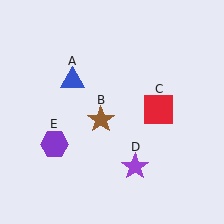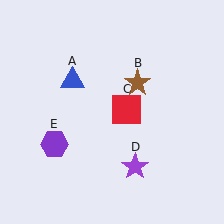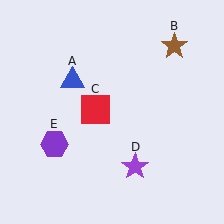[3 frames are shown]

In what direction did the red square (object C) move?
The red square (object C) moved left.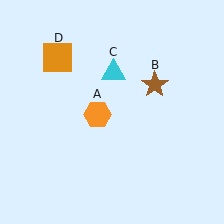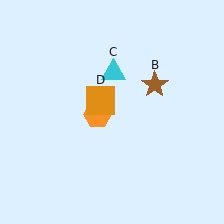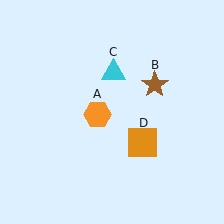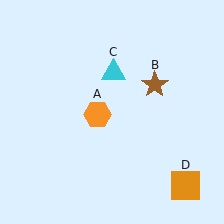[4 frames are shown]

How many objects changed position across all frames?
1 object changed position: orange square (object D).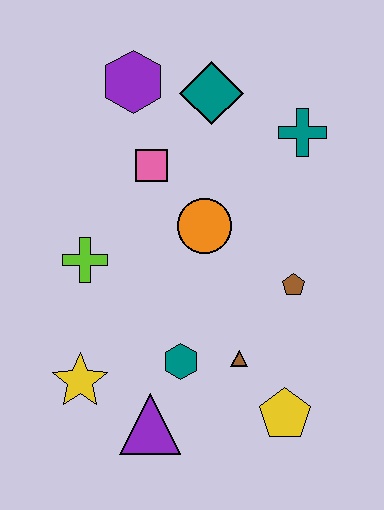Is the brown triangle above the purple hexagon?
No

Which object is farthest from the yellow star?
The teal cross is farthest from the yellow star.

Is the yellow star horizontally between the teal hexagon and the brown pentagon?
No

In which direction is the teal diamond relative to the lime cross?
The teal diamond is above the lime cross.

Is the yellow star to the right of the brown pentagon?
No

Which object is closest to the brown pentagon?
The brown triangle is closest to the brown pentagon.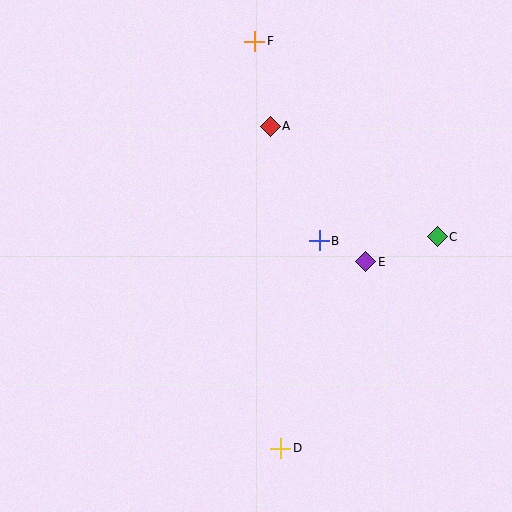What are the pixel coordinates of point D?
Point D is at (281, 448).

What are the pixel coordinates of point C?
Point C is at (437, 237).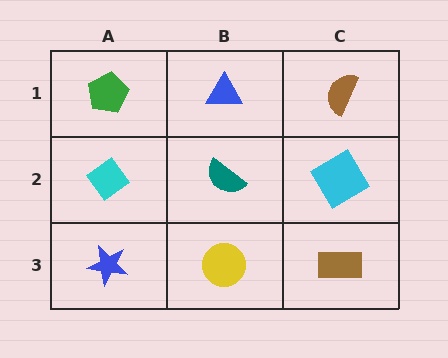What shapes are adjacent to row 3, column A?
A cyan diamond (row 2, column A), a yellow circle (row 3, column B).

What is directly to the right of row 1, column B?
A brown semicircle.